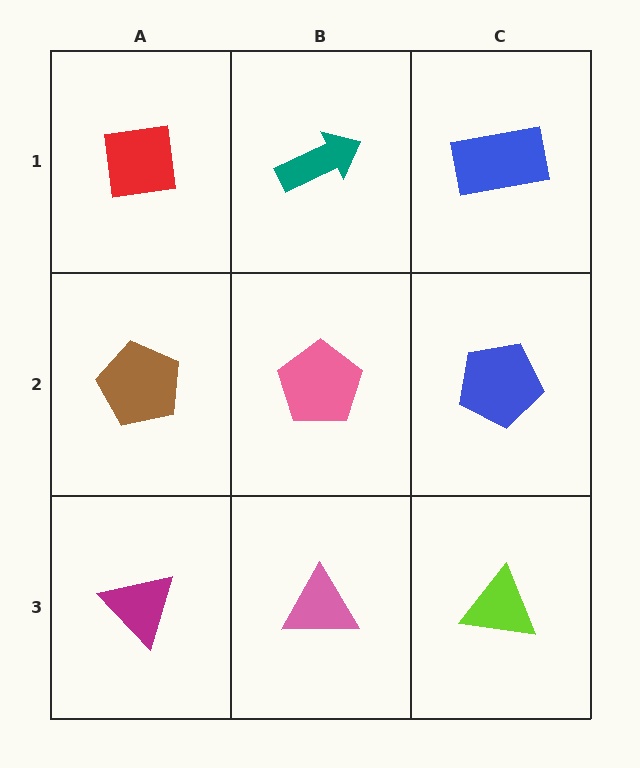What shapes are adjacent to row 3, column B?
A pink pentagon (row 2, column B), a magenta triangle (row 3, column A), a lime triangle (row 3, column C).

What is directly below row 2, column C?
A lime triangle.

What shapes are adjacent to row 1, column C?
A blue pentagon (row 2, column C), a teal arrow (row 1, column B).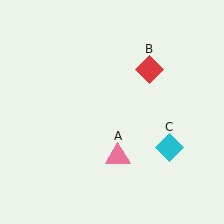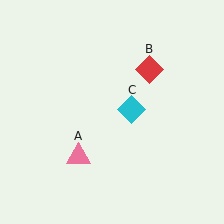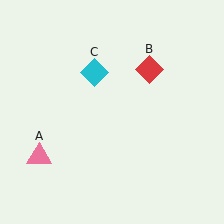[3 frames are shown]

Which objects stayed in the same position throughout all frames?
Red diamond (object B) remained stationary.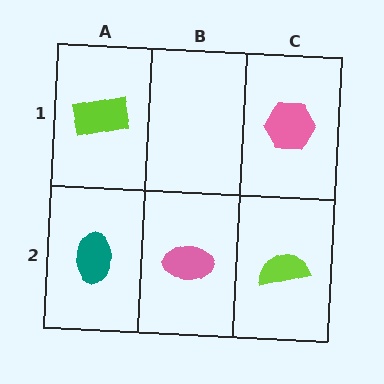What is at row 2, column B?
A pink ellipse.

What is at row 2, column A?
A teal ellipse.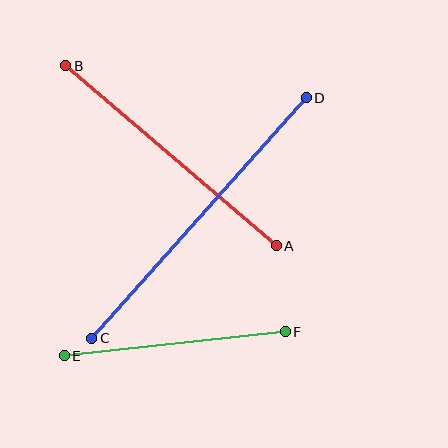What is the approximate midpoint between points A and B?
The midpoint is at approximately (171, 156) pixels.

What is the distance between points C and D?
The distance is approximately 322 pixels.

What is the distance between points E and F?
The distance is approximately 222 pixels.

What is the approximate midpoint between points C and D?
The midpoint is at approximately (199, 218) pixels.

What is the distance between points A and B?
The distance is approximately 277 pixels.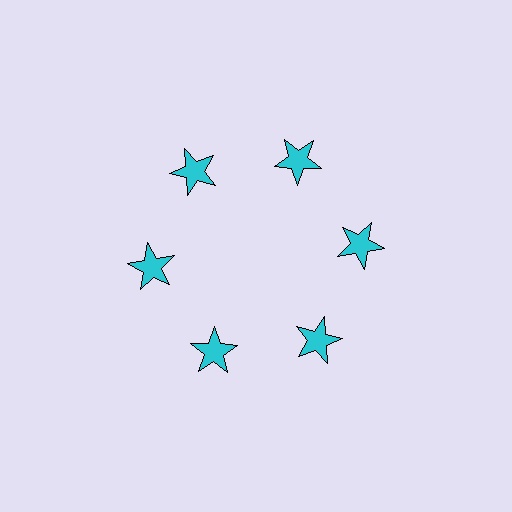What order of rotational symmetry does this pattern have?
This pattern has 6-fold rotational symmetry.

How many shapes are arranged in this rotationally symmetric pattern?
There are 6 shapes, arranged in 6 groups of 1.